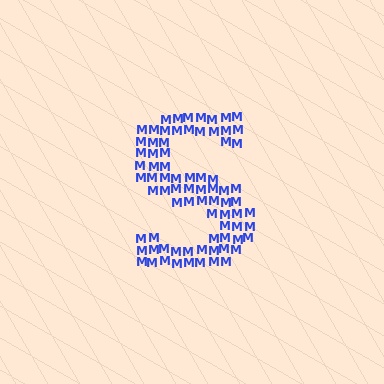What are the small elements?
The small elements are letter M's.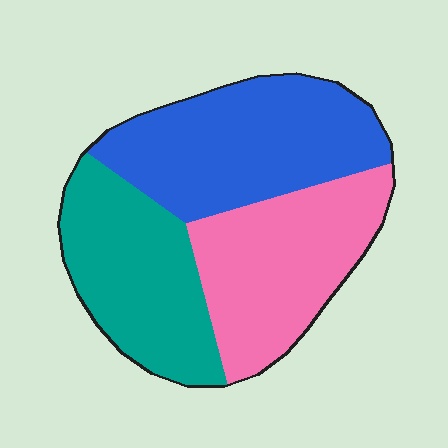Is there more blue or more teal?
Blue.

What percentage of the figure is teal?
Teal takes up about one third (1/3) of the figure.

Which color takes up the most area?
Blue, at roughly 35%.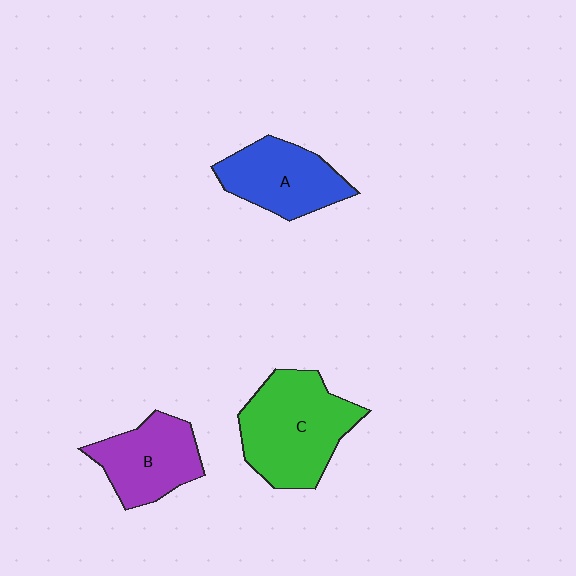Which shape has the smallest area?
Shape B (purple).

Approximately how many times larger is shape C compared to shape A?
Approximately 1.4 times.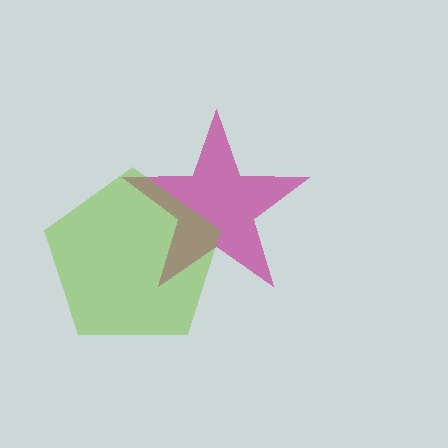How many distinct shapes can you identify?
There are 2 distinct shapes: a magenta star, a lime pentagon.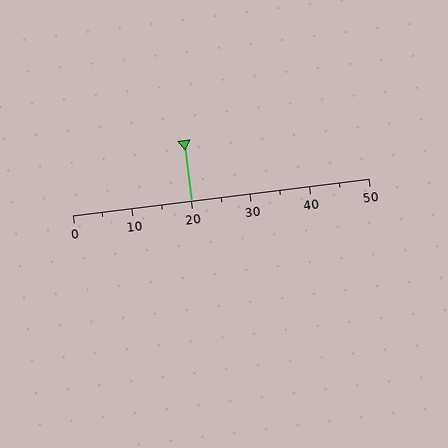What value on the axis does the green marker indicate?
The marker indicates approximately 20.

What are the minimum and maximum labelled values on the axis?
The axis runs from 0 to 50.